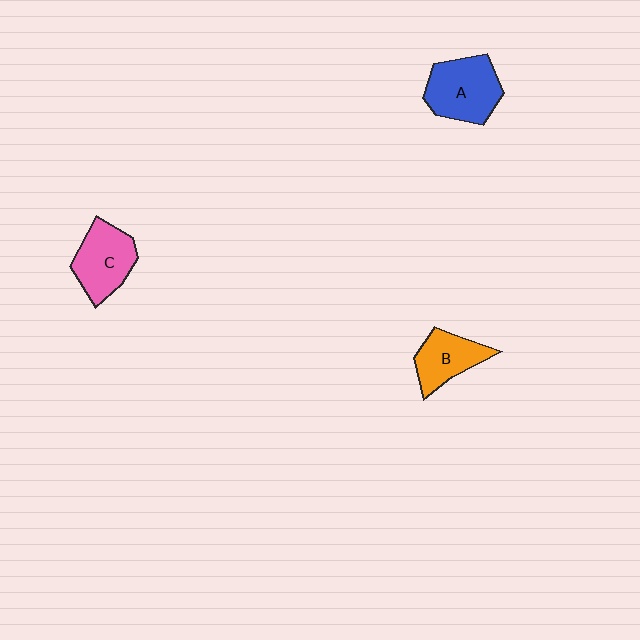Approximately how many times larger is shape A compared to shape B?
Approximately 1.4 times.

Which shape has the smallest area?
Shape B (orange).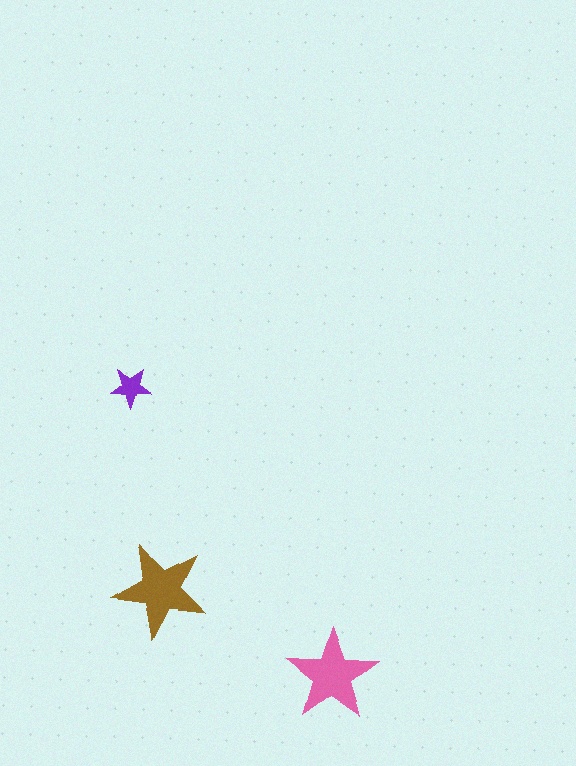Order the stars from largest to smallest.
the brown one, the pink one, the purple one.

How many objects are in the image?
There are 3 objects in the image.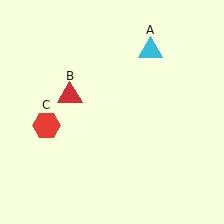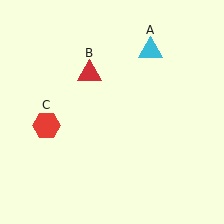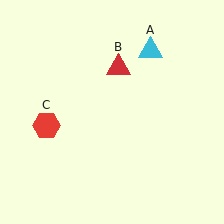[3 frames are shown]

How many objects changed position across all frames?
1 object changed position: red triangle (object B).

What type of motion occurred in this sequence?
The red triangle (object B) rotated clockwise around the center of the scene.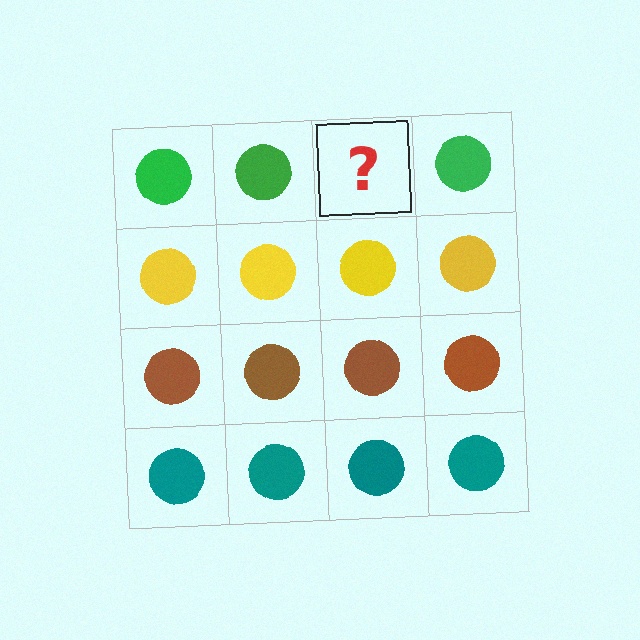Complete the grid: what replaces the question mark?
The question mark should be replaced with a green circle.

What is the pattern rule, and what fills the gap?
The rule is that each row has a consistent color. The gap should be filled with a green circle.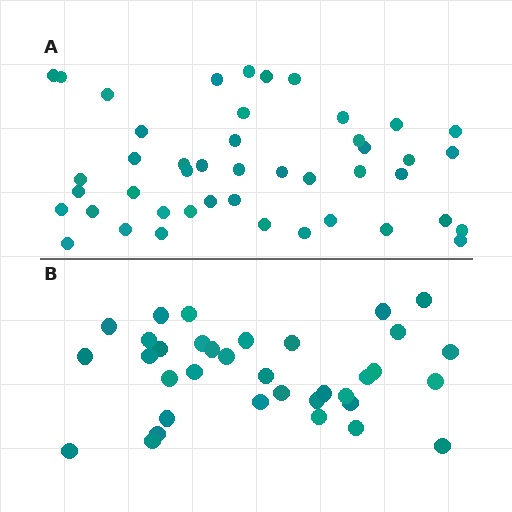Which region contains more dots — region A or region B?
Region A (the top region) has more dots.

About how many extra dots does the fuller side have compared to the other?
Region A has roughly 10 or so more dots than region B.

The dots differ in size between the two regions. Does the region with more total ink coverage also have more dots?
No. Region B has more total ink coverage because its dots are larger, but region A actually contains more individual dots. Total area can be misleading — the number of items is what matters here.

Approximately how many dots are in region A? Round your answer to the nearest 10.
About 40 dots. (The exact count is 45, which rounds to 40.)